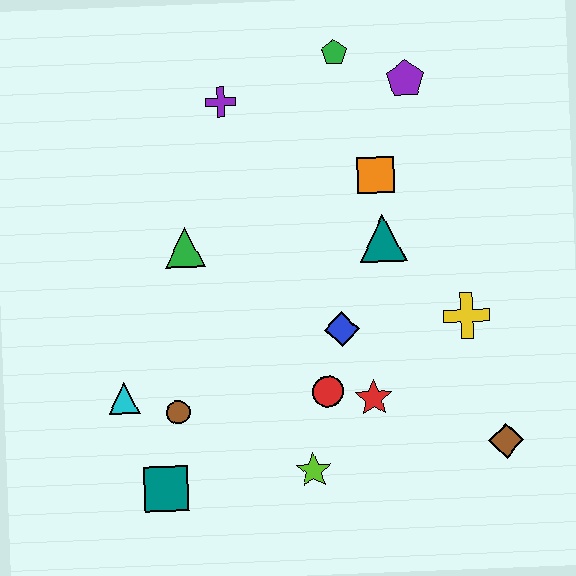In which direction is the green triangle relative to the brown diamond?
The green triangle is to the left of the brown diamond.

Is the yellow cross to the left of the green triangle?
No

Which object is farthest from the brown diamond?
The purple cross is farthest from the brown diamond.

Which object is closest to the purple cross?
The green pentagon is closest to the purple cross.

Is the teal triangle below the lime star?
No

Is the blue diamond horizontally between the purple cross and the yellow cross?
Yes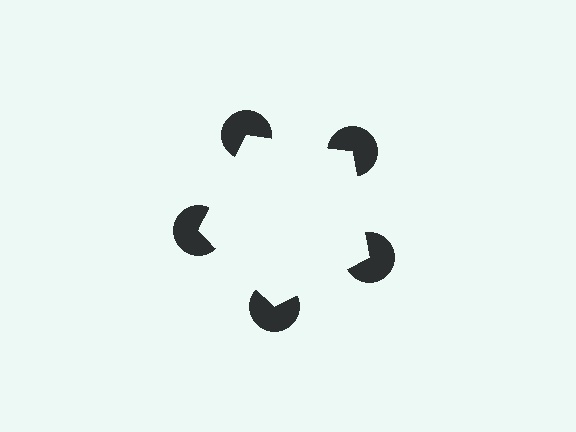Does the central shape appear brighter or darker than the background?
It typically appears slightly brighter than the background, even though no actual brightness change is drawn.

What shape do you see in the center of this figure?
An illusory pentagon — its edges are inferred from the aligned wedge cuts in the pac-man discs, not physically drawn.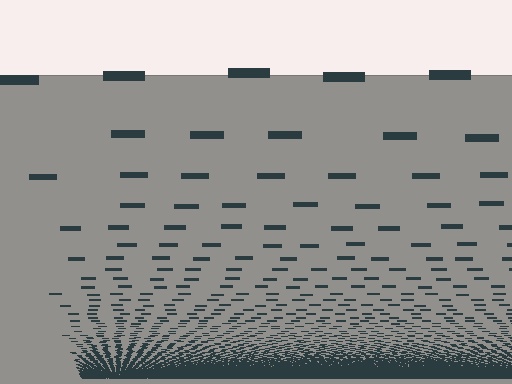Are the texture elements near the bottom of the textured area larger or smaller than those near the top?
Smaller. The gradient is inverted — elements near the bottom are smaller and denser.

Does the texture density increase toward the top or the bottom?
Density increases toward the bottom.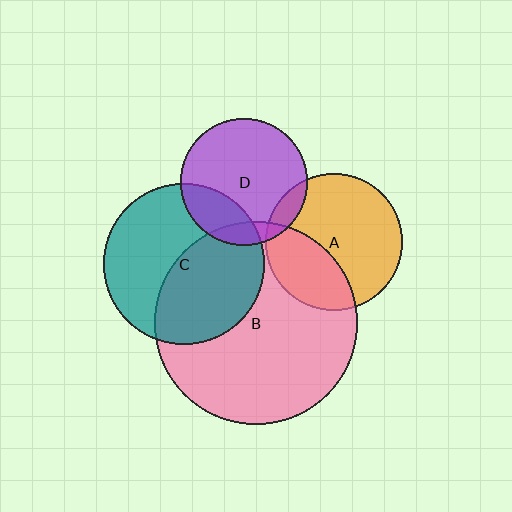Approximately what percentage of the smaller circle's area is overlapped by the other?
Approximately 35%.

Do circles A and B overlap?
Yes.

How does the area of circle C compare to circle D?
Approximately 1.6 times.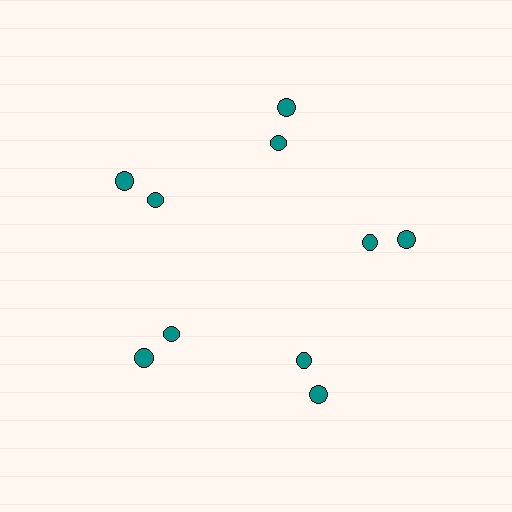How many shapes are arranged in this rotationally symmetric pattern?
There are 10 shapes, arranged in 5 groups of 2.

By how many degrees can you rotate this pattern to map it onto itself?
The pattern maps onto itself every 72 degrees of rotation.